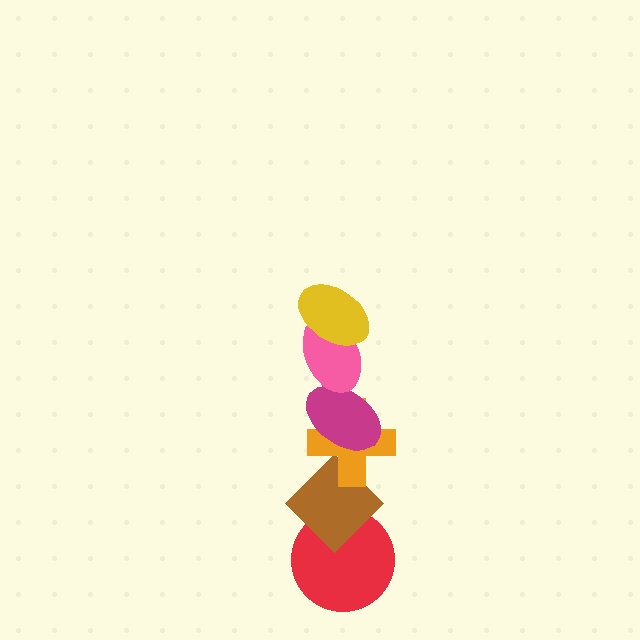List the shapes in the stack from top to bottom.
From top to bottom: the yellow ellipse, the pink ellipse, the magenta ellipse, the orange cross, the brown diamond, the red circle.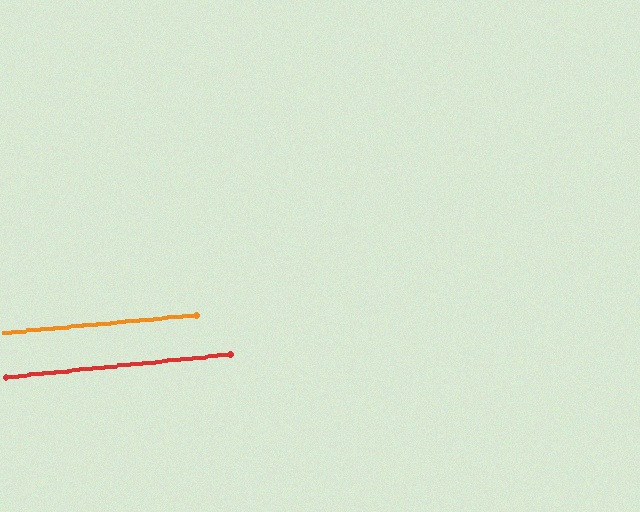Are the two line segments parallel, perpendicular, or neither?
Parallel — their directions differ by only 0.4°.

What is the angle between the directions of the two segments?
Approximately 0 degrees.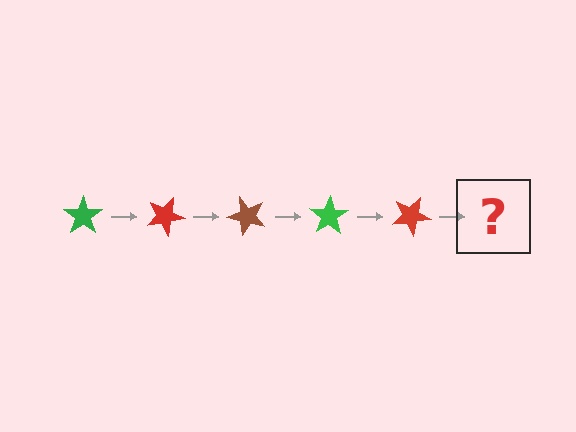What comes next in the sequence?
The next element should be a brown star, rotated 125 degrees from the start.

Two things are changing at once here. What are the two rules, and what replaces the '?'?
The two rules are that it rotates 25 degrees each step and the color cycles through green, red, and brown. The '?' should be a brown star, rotated 125 degrees from the start.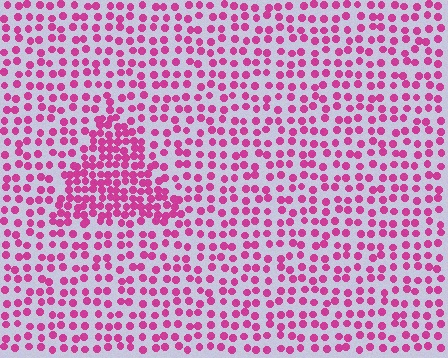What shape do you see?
I see a triangle.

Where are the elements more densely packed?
The elements are more densely packed inside the triangle boundary.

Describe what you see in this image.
The image contains small magenta elements arranged at two different densities. A triangle-shaped region is visible where the elements are more densely packed than the surrounding area.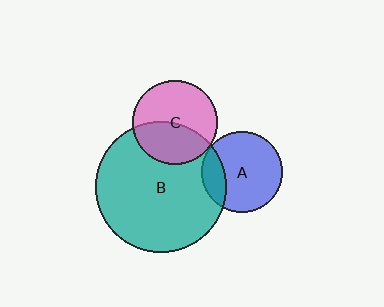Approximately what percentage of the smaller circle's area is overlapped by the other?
Approximately 20%.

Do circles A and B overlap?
Yes.